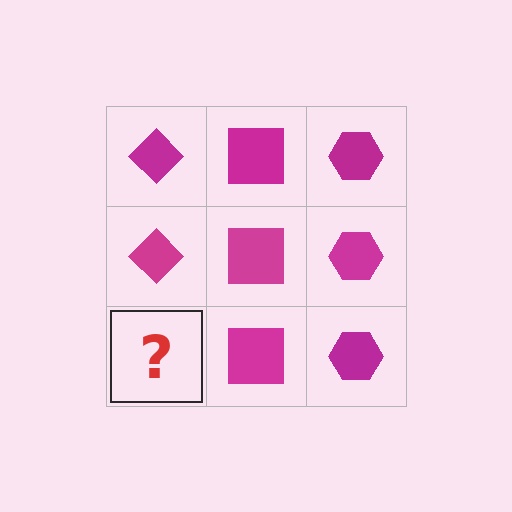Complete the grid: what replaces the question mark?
The question mark should be replaced with a magenta diamond.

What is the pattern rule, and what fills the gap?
The rule is that each column has a consistent shape. The gap should be filled with a magenta diamond.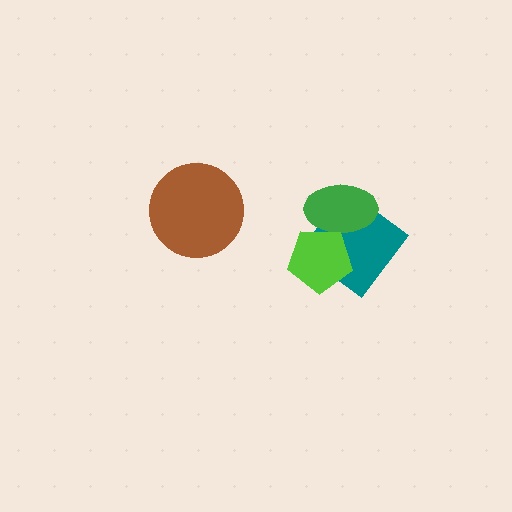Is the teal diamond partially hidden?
Yes, it is partially covered by another shape.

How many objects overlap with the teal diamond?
2 objects overlap with the teal diamond.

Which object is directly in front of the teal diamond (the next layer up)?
The green ellipse is directly in front of the teal diamond.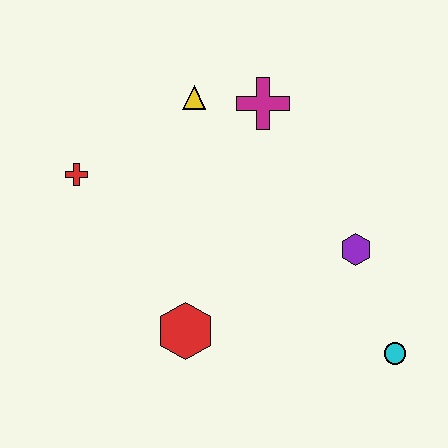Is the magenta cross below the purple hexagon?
No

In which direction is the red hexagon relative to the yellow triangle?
The red hexagon is below the yellow triangle.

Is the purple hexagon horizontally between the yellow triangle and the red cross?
No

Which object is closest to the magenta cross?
The yellow triangle is closest to the magenta cross.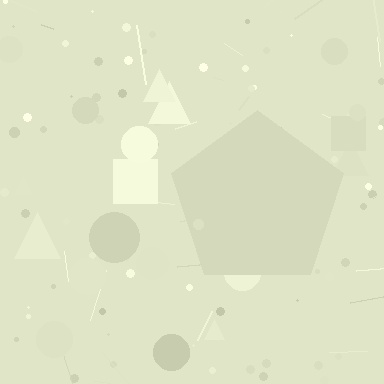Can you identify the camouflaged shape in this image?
The camouflaged shape is a pentagon.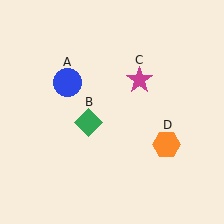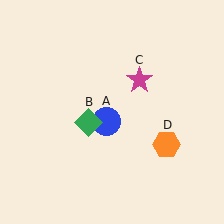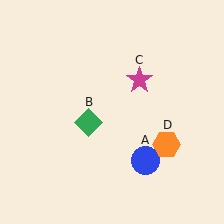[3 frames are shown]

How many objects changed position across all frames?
1 object changed position: blue circle (object A).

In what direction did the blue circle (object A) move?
The blue circle (object A) moved down and to the right.